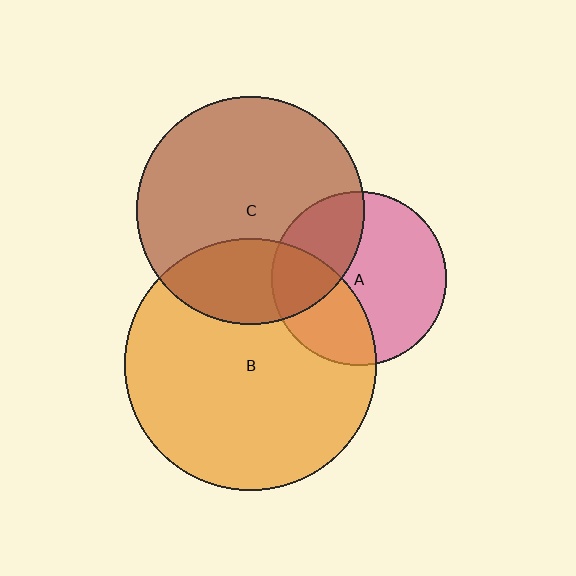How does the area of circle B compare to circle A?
Approximately 2.1 times.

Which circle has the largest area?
Circle B (orange).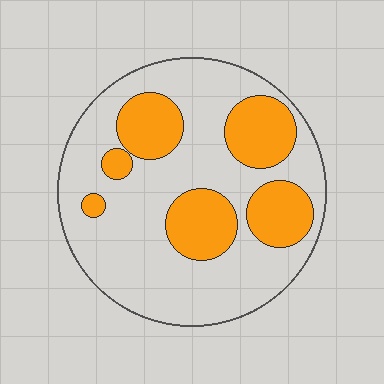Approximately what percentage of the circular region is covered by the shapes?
Approximately 30%.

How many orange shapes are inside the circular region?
6.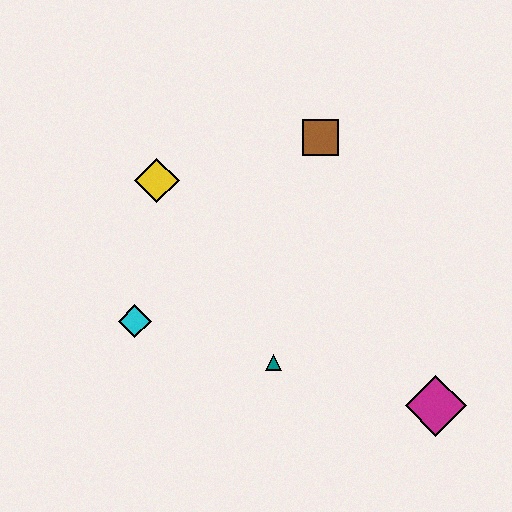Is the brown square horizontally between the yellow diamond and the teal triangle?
No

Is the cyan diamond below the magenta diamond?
No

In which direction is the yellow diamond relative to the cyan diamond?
The yellow diamond is above the cyan diamond.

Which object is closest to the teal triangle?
The cyan diamond is closest to the teal triangle.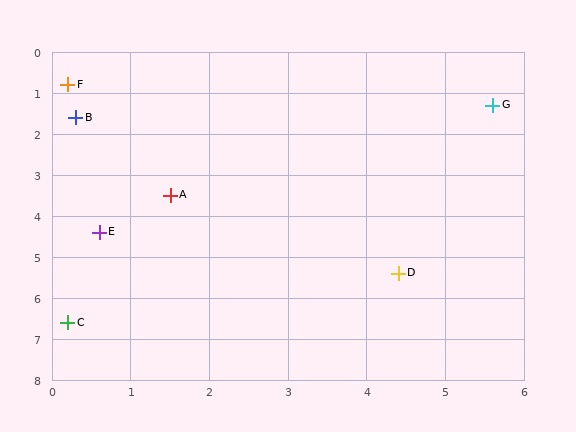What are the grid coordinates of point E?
Point E is at approximately (0.6, 4.4).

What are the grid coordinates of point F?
Point F is at approximately (0.2, 0.8).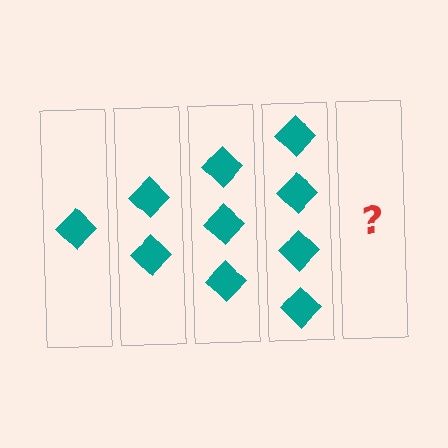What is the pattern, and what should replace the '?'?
The pattern is that each step adds one more diamond. The '?' should be 5 diamonds.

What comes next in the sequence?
The next element should be 5 diamonds.